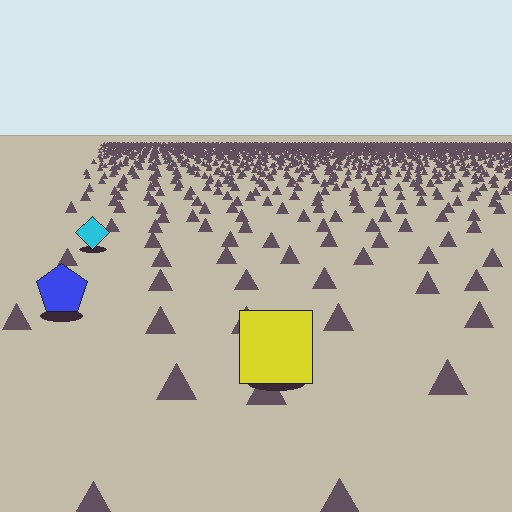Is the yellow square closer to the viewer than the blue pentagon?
Yes. The yellow square is closer — you can tell from the texture gradient: the ground texture is coarser near it.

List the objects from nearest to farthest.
From nearest to farthest: the yellow square, the blue pentagon, the cyan diamond.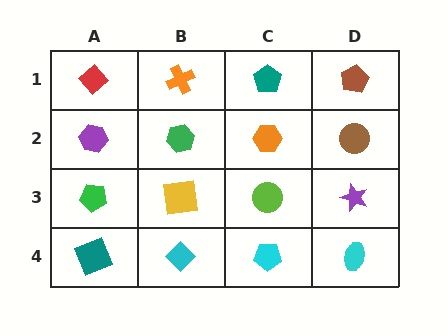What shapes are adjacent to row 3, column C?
An orange hexagon (row 2, column C), a cyan pentagon (row 4, column C), a yellow square (row 3, column B), a purple star (row 3, column D).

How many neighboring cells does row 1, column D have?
2.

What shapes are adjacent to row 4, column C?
A lime circle (row 3, column C), a cyan diamond (row 4, column B), a cyan ellipse (row 4, column D).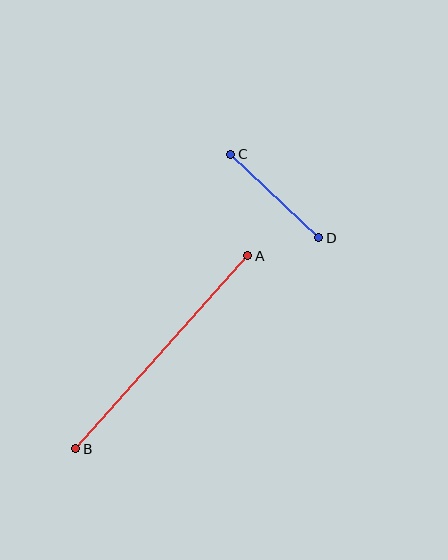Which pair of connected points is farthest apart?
Points A and B are farthest apart.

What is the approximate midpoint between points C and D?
The midpoint is at approximately (275, 196) pixels.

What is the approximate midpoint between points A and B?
The midpoint is at approximately (162, 352) pixels.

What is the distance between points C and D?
The distance is approximately 121 pixels.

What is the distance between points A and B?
The distance is approximately 259 pixels.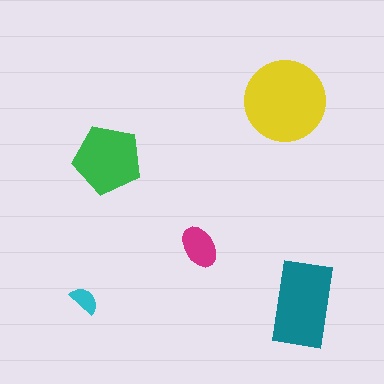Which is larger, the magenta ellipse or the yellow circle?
The yellow circle.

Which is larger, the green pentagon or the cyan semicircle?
The green pentagon.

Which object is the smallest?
The cyan semicircle.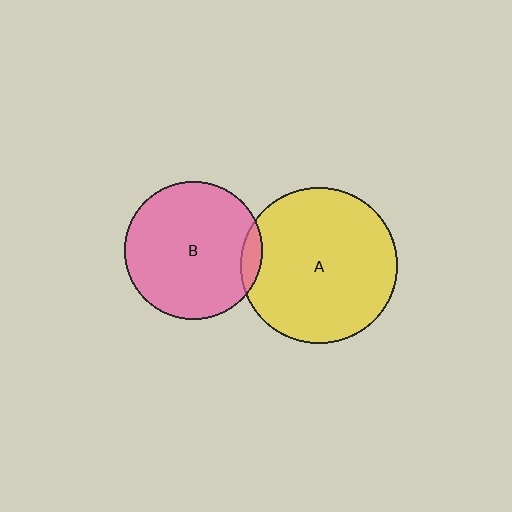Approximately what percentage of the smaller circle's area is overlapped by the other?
Approximately 5%.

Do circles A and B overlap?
Yes.